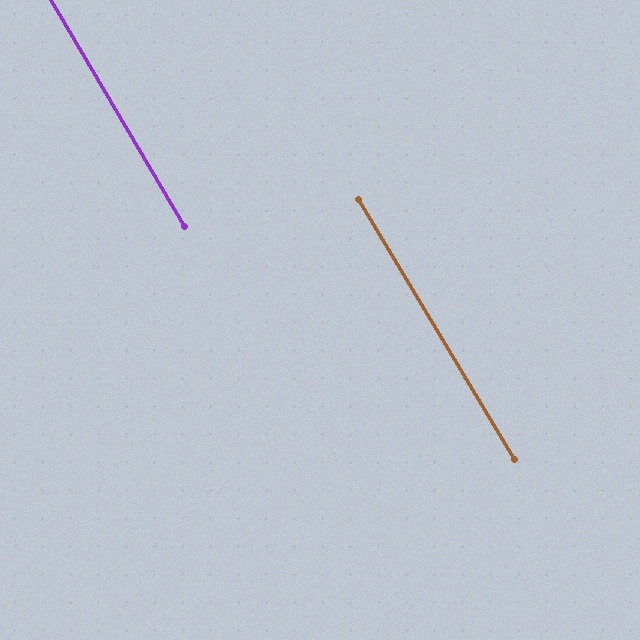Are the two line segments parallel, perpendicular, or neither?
Parallel — their directions differ by only 0.7°.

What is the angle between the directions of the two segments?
Approximately 1 degree.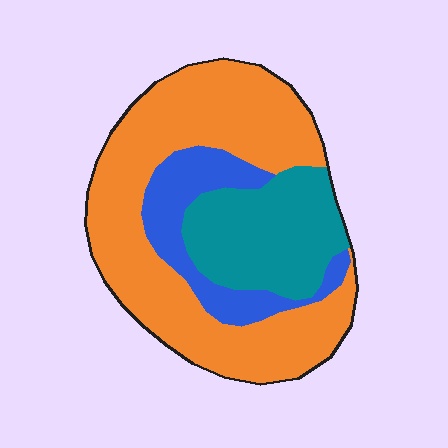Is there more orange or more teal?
Orange.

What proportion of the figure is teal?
Teal covers roughly 25% of the figure.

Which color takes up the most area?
Orange, at roughly 60%.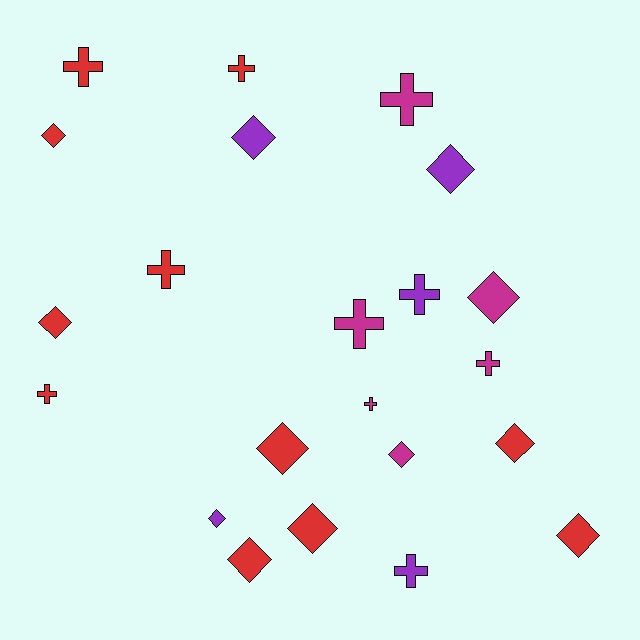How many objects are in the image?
There are 22 objects.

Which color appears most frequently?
Red, with 11 objects.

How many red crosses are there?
There are 4 red crosses.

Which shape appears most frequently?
Diamond, with 12 objects.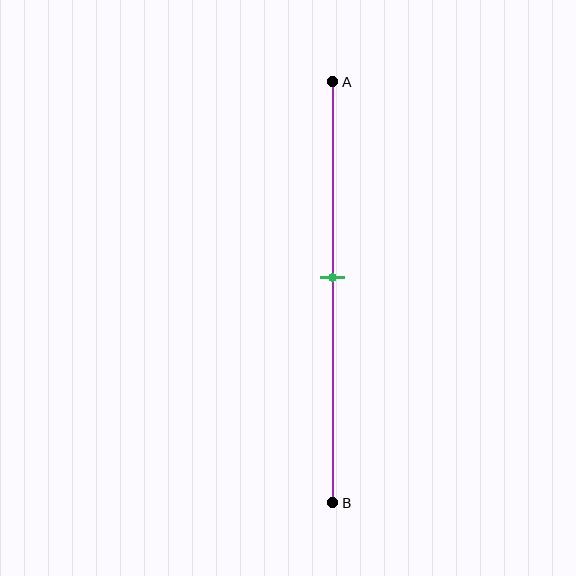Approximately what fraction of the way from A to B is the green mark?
The green mark is approximately 45% of the way from A to B.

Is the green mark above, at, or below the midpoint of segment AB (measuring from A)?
The green mark is above the midpoint of segment AB.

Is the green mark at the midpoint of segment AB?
No, the mark is at about 45% from A, not at the 50% midpoint.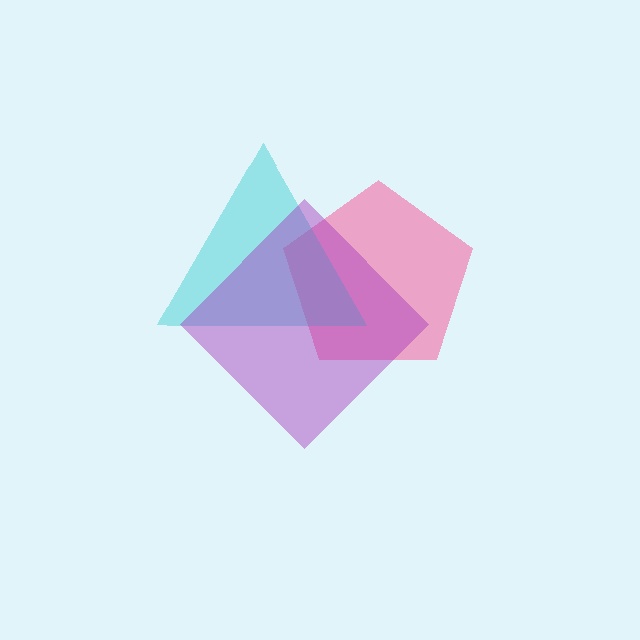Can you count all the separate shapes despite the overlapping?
Yes, there are 3 separate shapes.